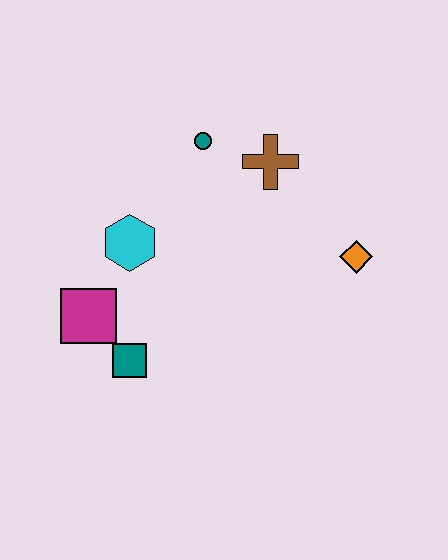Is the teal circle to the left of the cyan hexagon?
No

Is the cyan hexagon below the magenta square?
No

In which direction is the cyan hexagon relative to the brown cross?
The cyan hexagon is to the left of the brown cross.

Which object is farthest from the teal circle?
The teal square is farthest from the teal circle.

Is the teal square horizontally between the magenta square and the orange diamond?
Yes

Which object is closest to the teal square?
The magenta square is closest to the teal square.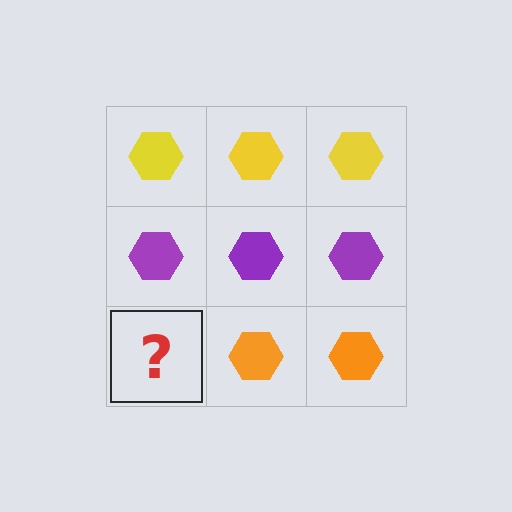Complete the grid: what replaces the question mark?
The question mark should be replaced with an orange hexagon.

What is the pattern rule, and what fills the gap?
The rule is that each row has a consistent color. The gap should be filled with an orange hexagon.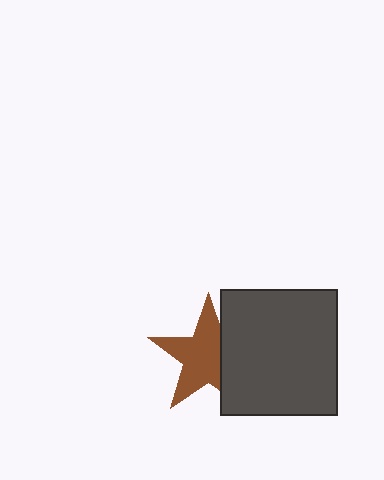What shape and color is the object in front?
The object in front is a dark gray rectangle.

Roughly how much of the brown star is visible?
Most of it is visible (roughly 68%).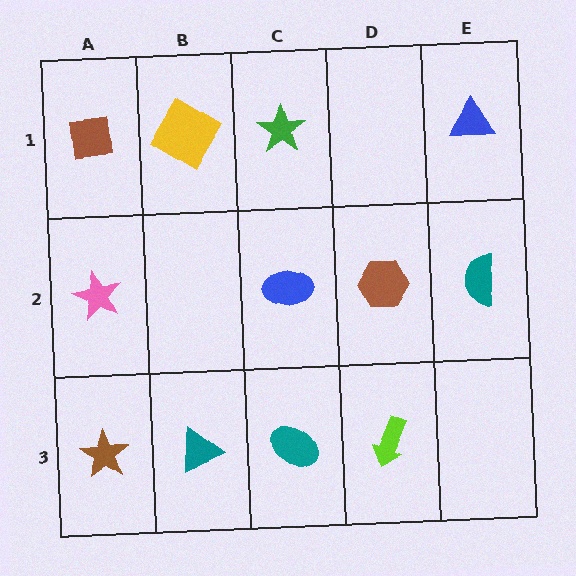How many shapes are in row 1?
4 shapes.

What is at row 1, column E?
A blue triangle.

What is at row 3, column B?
A teal triangle.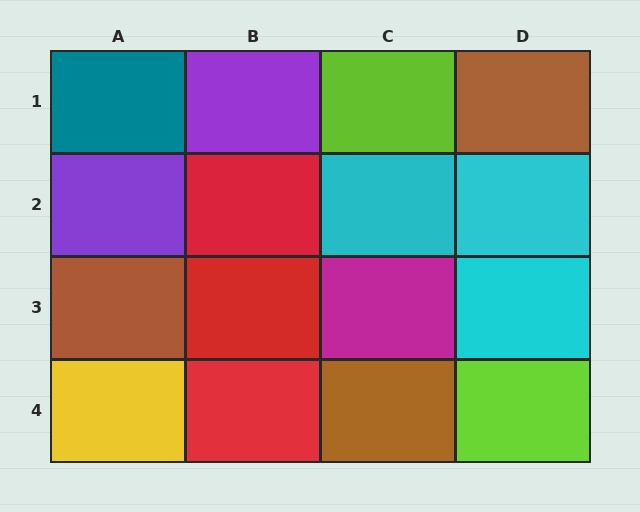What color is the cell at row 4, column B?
Red.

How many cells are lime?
2 cells are lime.